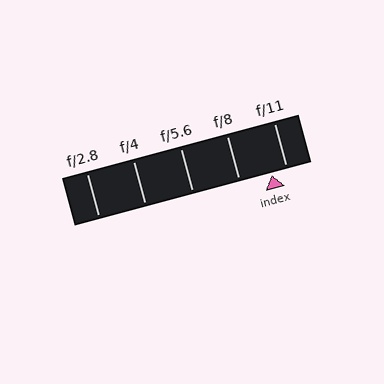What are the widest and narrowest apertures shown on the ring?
The widest aperture shown is f/2.8 and the narrowest is f/11.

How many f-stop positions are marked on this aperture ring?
There are 5 f-stop positions marked.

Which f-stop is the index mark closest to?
The index mark is closest to f/11.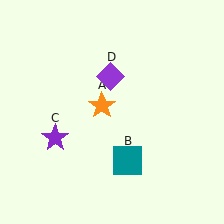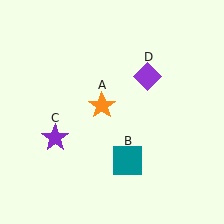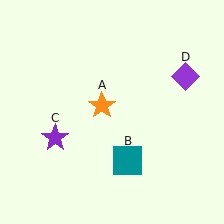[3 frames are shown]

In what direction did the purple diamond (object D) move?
The purple diamond (object D) moved right.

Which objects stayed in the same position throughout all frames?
Orange star (object A) and teal square (object B) and purple star (object C) remained stationary.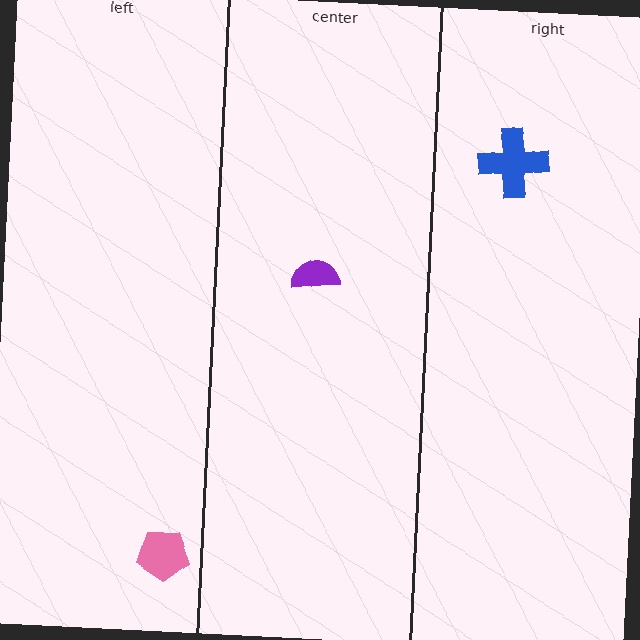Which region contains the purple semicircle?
The center region.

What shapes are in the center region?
The purple semicircle.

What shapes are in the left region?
The pink pentagon.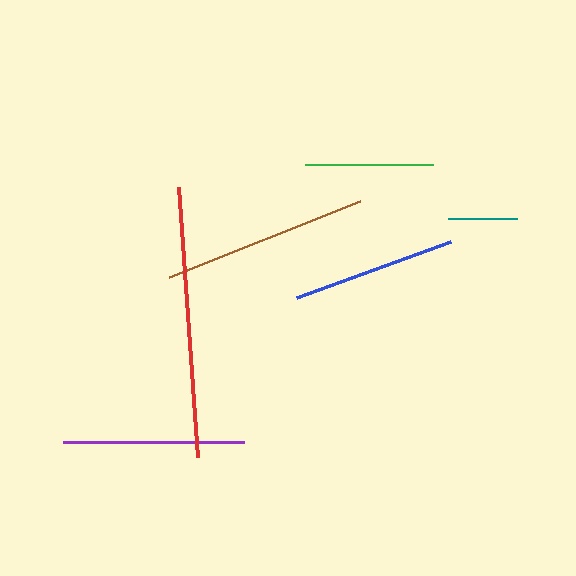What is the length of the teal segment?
The teal segment is approximately 69 pixels long.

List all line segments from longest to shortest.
From longest to shortest: red, brown, purple, blue, green, teal.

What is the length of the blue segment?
The blue segment is approximately 164 pixels long.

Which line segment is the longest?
The red line is the longest at approximately 271 pixels.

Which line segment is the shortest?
The teal line is the shortest at approximately 69 pixels.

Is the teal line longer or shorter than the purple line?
The purple line is longer than the teal line.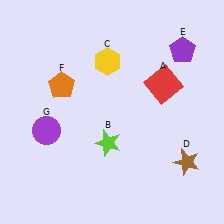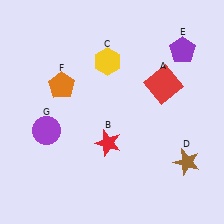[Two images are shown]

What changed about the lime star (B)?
In Image 1, B is lime. In Image 2, it changed to red.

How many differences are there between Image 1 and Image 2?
There is 1 difference between the two images.